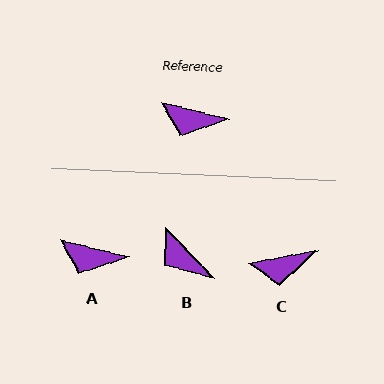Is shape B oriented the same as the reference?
No, it is off by about 32 degrees.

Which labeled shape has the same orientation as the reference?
A.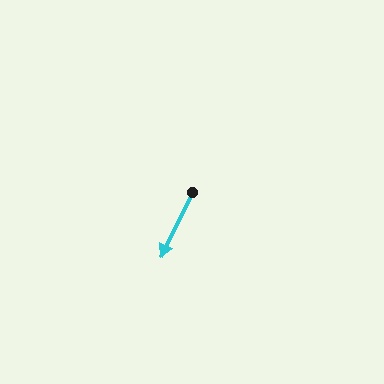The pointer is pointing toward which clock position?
Roughly 7 o'clock.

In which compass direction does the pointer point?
Southwest.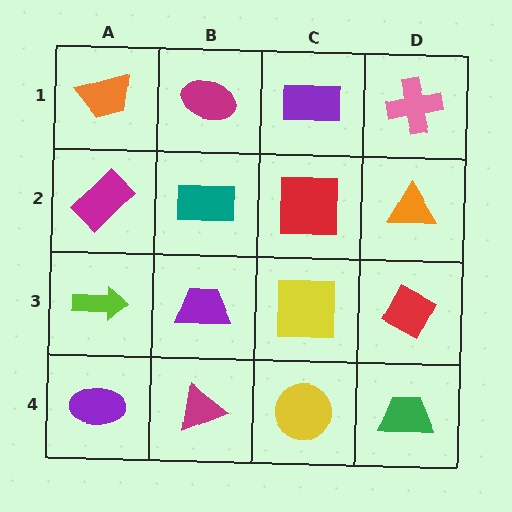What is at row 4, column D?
A green trapezoid.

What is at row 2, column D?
An orange triangle.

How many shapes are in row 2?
4 shapes.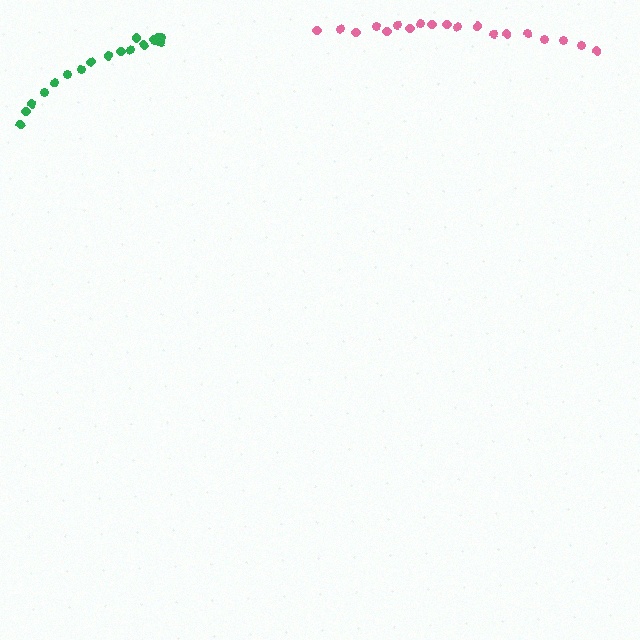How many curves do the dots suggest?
There are 2 distinct paths.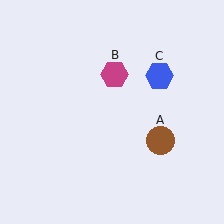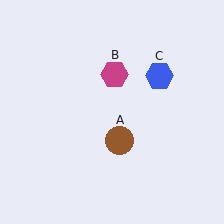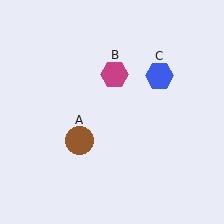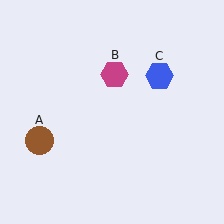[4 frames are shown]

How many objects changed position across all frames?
1 object changed position: brown circle (object A).